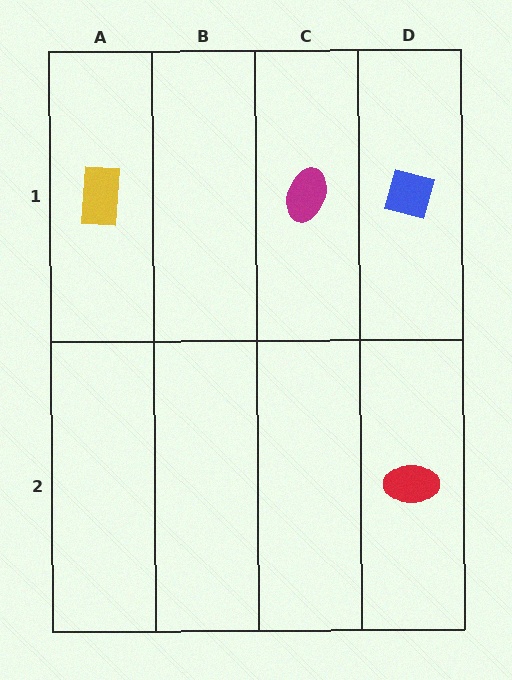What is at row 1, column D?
A blue diamond.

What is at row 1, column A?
A yellow rectangle.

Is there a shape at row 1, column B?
No, that cell is empty.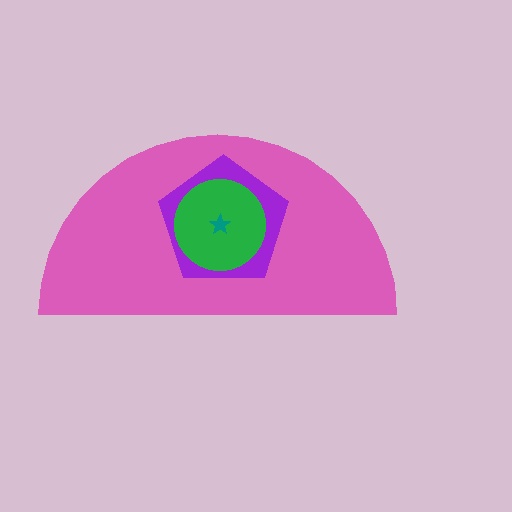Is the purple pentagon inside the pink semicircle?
Yes.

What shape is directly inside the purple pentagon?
The green circle.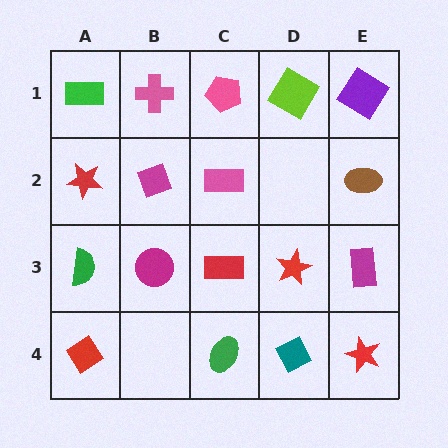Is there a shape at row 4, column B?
No, that cell is empty.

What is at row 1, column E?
A purple diamond.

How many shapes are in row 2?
4 shapes.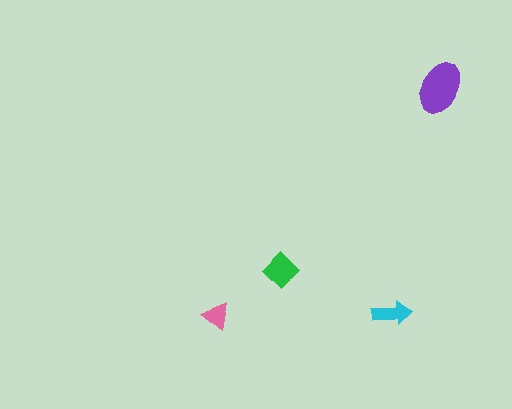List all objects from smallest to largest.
The pink triangle, the cyan arrow, the green diamond, the purple ellipse.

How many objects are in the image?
There are 4 objects in the image.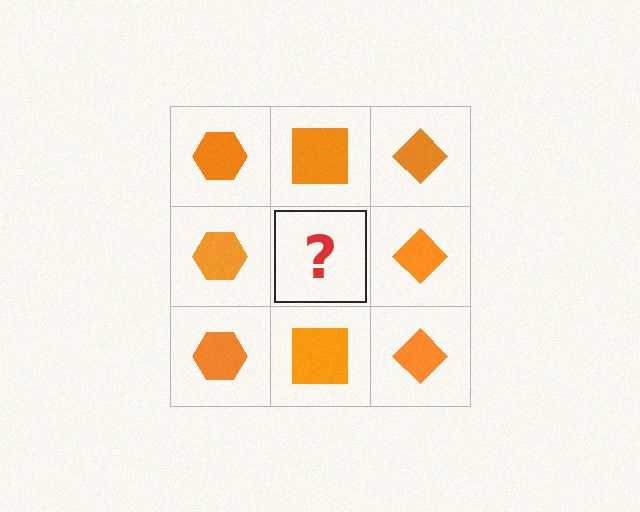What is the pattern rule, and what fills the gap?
The rule is that each column has a consistent shape. The gap should be filled with an orange square.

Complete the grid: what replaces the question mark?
The question mark should be replaced with an orange square.